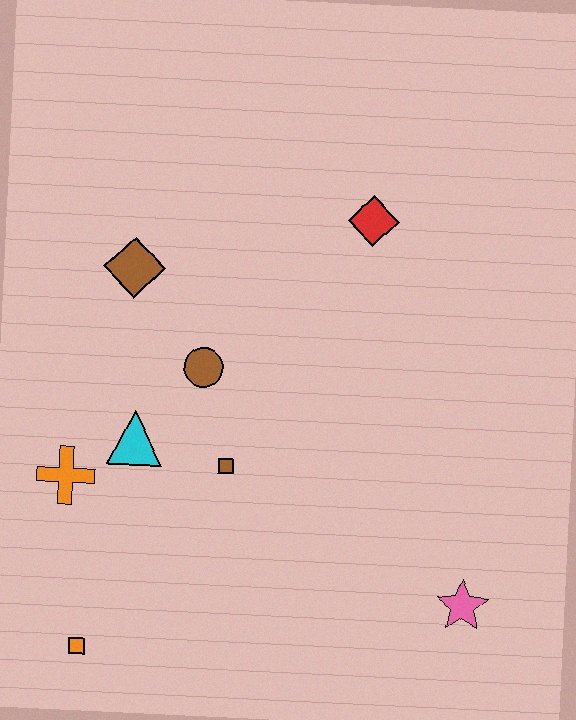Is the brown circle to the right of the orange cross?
Yes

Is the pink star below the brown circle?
Yes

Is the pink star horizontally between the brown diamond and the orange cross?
No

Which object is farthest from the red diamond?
The orange square is farthest from the red diamond.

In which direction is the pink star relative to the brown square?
The pink star is to the right of the brown square.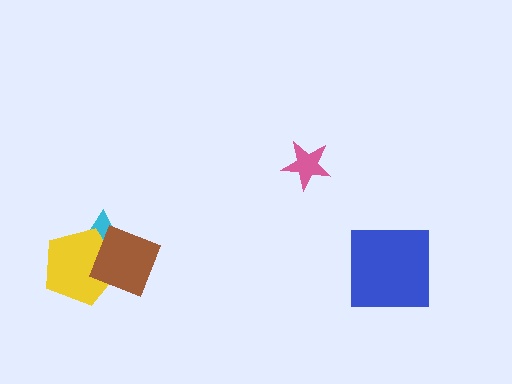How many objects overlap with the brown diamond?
2 objects overlap with the brown diamond.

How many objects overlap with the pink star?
0 objects overlap with the pink star.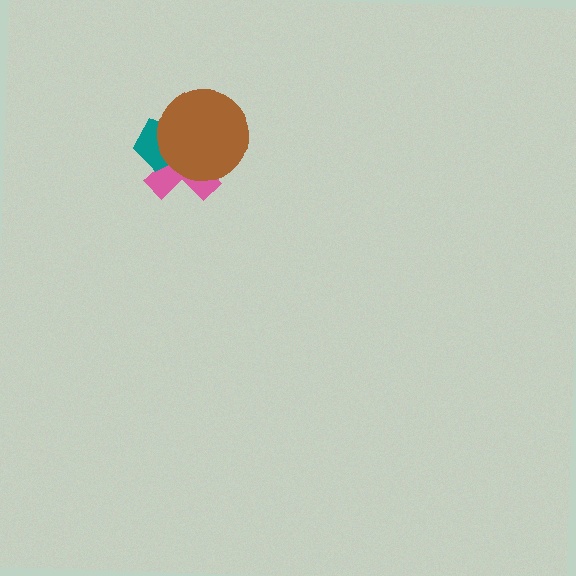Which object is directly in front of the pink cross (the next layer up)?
The teal pentagon is directly in front of the pink cross.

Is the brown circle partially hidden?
No, no other shape covers it.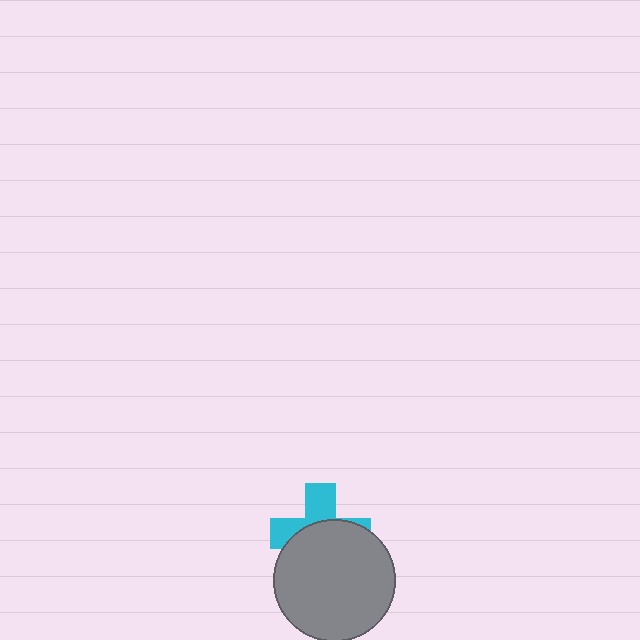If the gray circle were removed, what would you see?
You would see the complete cyan cross.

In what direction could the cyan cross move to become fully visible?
The cyan cross could move up. That would shift it out from behind the gray circle entirely.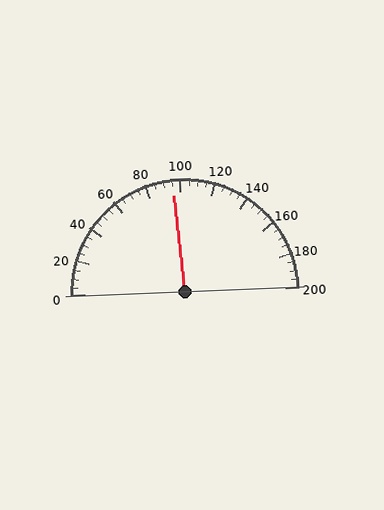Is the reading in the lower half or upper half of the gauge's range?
The reading is in the lower half of the range (0 to 200).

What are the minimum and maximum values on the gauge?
The gauge ranges from 0 to 200.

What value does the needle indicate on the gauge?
The needle indicates approximately 95.